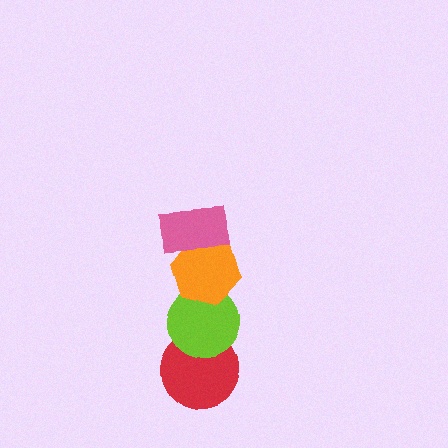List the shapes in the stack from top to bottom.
From top to bottom: the pink rectangle, the orange hexagon, the lime circle, the red circle.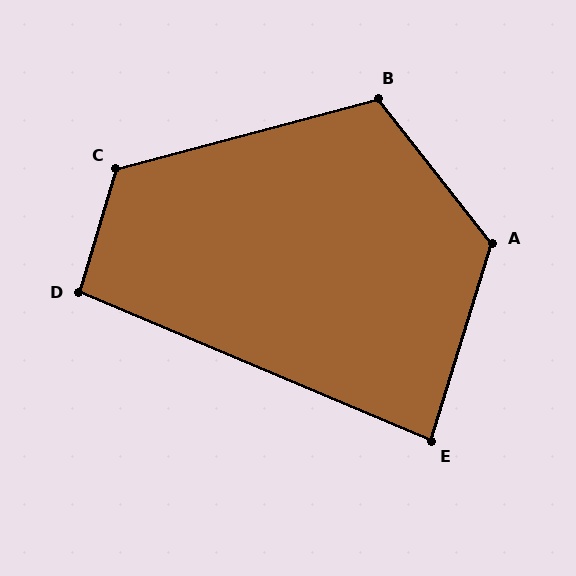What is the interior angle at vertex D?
Approximately 96 degrees (obtuse).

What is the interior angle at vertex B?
Approximately 113 degrees (obtuse).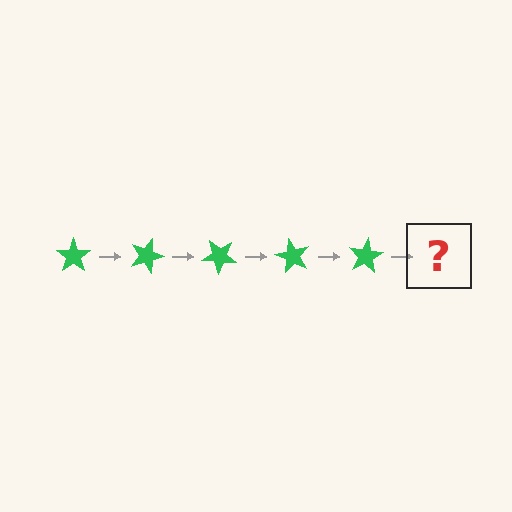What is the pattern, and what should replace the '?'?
The pattern is that the star rotates 20 degrees each step. The '?' should be a green star rotated 100 degrees.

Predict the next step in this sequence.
The next step is a green star rotated 100 degrees.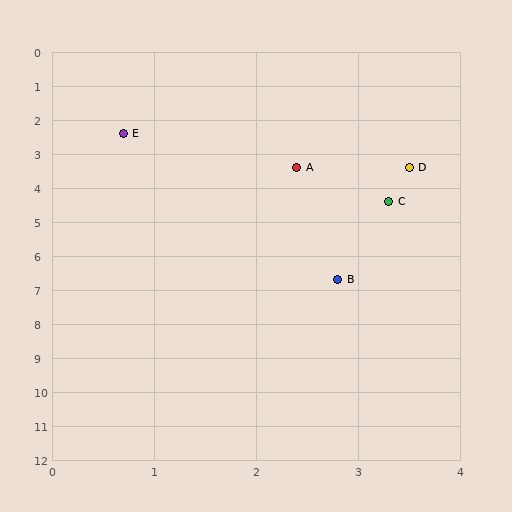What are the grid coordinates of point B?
Point B is at approximately (2.8, 6.7).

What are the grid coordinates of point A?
Point A is at approximately (2.4, 3.4).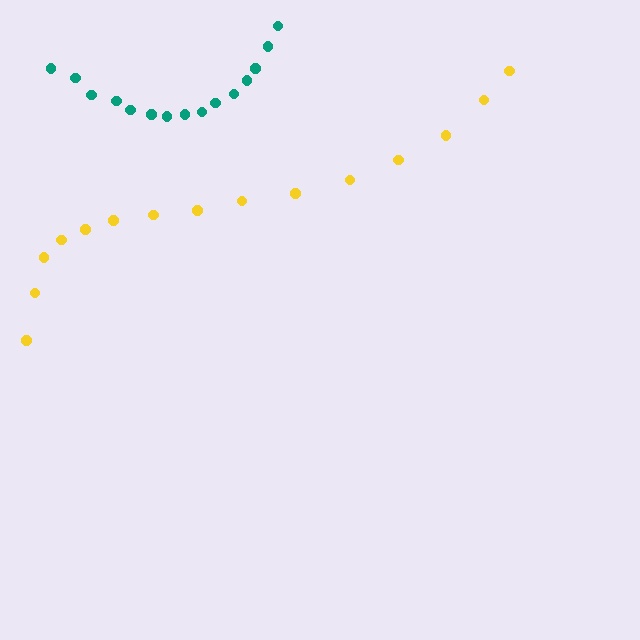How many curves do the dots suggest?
There are 2 distinct paths.